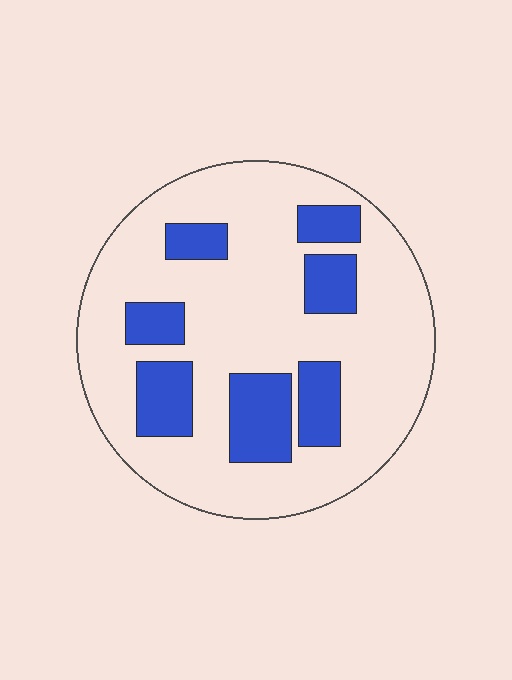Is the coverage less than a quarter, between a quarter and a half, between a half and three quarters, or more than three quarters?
Less than a quarter.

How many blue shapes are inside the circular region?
7.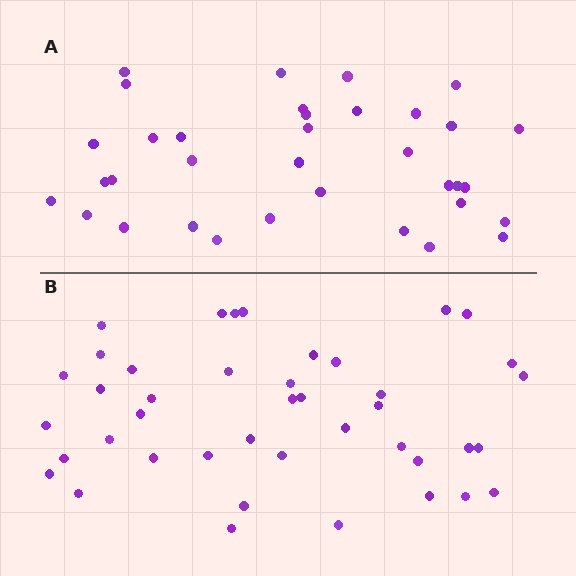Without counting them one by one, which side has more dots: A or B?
Region B (the bottom region) has more dots.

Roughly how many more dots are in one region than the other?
Region B has roughly 8 or so more dots than region A.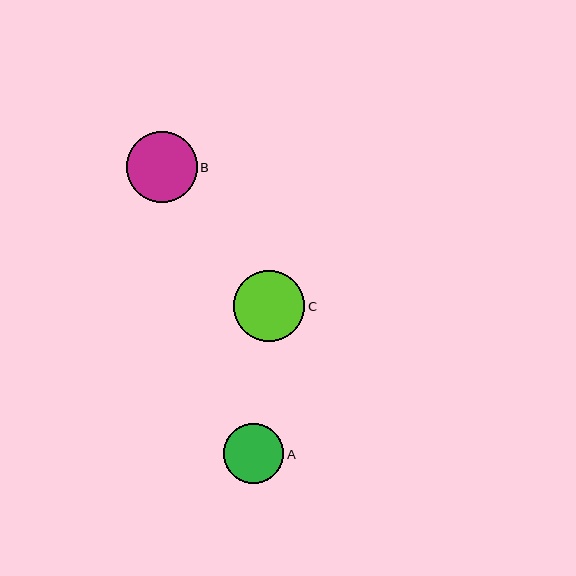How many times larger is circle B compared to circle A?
Circle B is approximately 1.2 times the size of circle A.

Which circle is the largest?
Circle C is the largest with a size of approximately 71 pixels.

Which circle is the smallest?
Circle A is the smallest with a size of approximately 60 pixels.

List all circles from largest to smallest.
From largest to smallest: C, B, A.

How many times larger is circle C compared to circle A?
Circle C is approximately 1.2 times the size of circle A.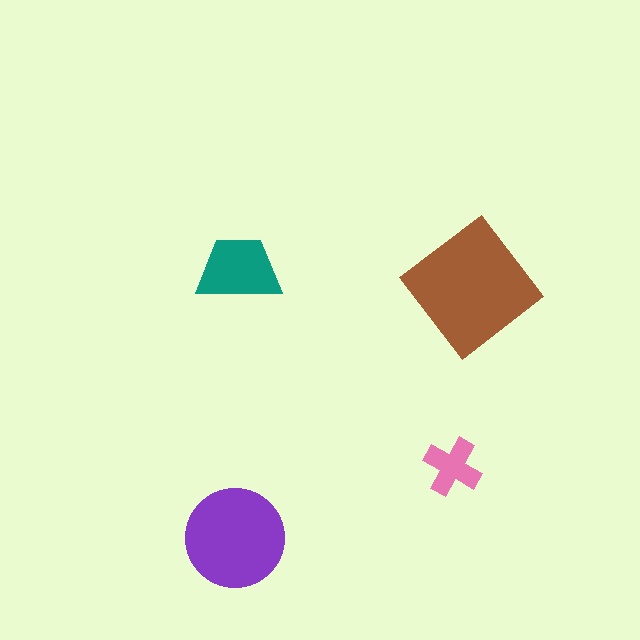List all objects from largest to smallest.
The brown diamond, the purple circle, the teal trapezoid, the pink cross.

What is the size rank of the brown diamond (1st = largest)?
1st.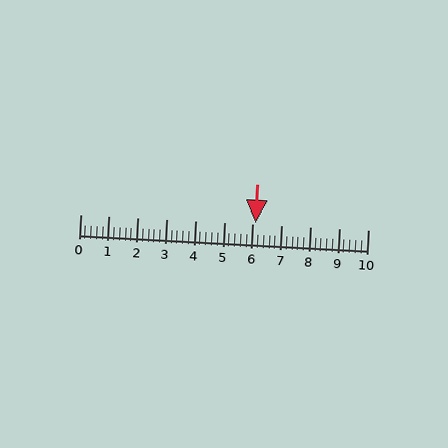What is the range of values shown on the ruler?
The ruler shows values from 0 to 10.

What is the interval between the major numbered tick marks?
The major tick marks are spaced 1 units apart.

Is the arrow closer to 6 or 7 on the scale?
The arrow is closer to 6.